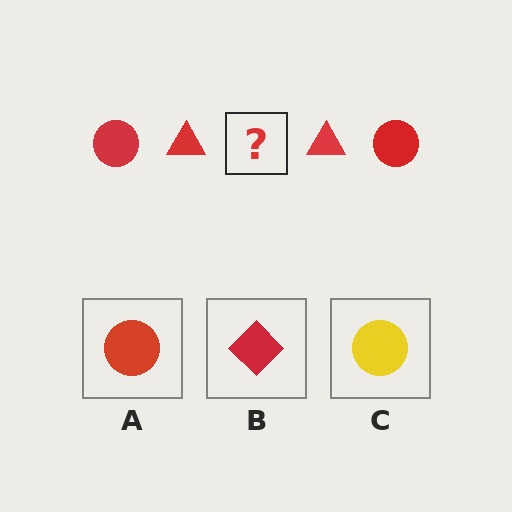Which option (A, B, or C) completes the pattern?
A.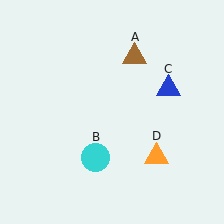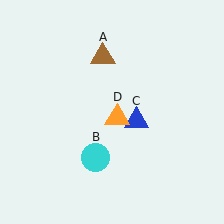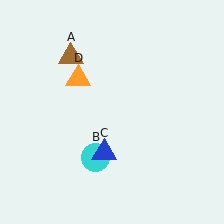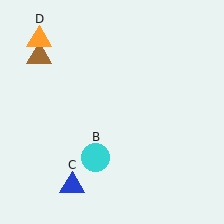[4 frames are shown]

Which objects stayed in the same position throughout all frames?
Cyan circle (object B) remained stationary.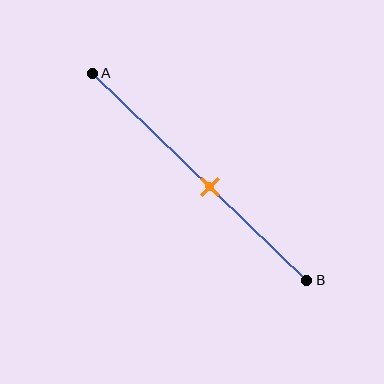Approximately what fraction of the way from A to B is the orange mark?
The orange mark is approximately 55% of the way from A to B.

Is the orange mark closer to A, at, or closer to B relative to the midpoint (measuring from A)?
The orange mark is closer to point B than the midpoint of segment AB.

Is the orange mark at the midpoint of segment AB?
No, the mark is at about 55% from A, not at the 50% midpoint.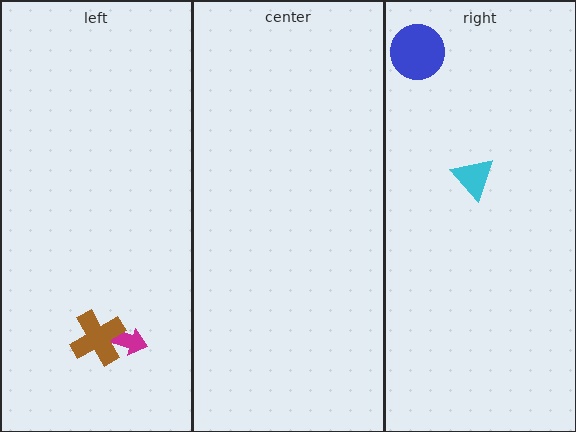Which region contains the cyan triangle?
The right region.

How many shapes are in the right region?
2.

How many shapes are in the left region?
2.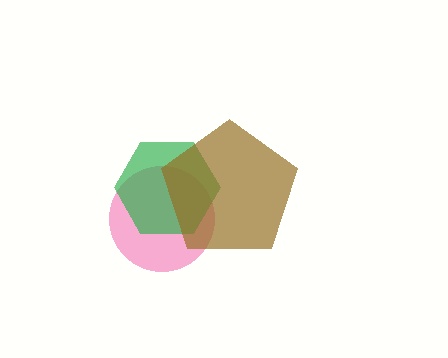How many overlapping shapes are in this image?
There are 3 overlapping shapes in the image.